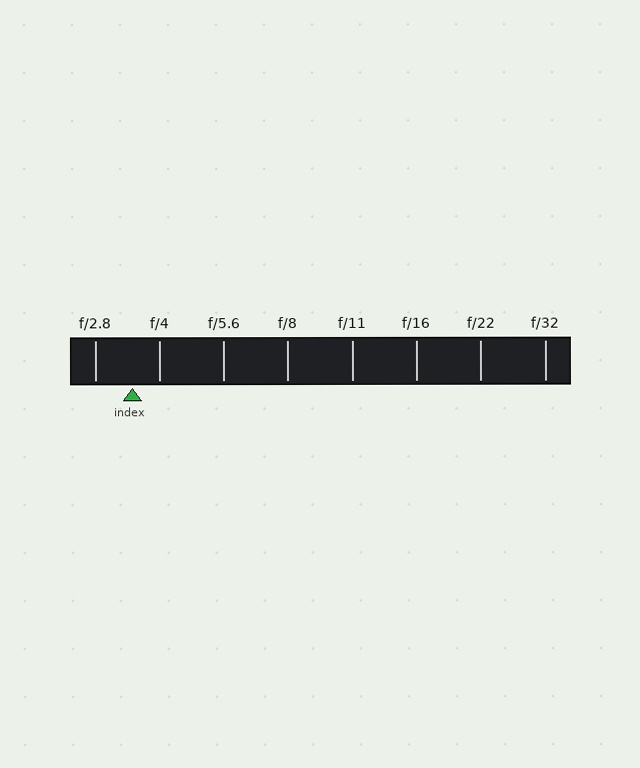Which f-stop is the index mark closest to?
The index mark is closest to f/4.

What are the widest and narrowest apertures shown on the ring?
The widest aperture shown is f/2.8 and the narrowest is f/32.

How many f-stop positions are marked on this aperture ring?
There are 8 f-stop positions marked.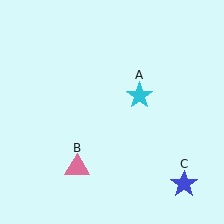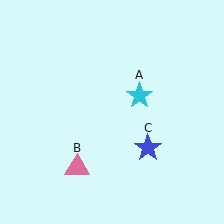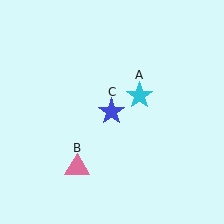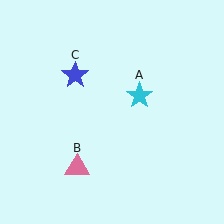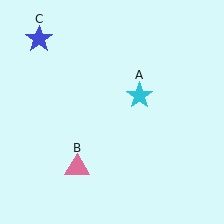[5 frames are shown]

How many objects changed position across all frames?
1 object changed position: blue star (object C).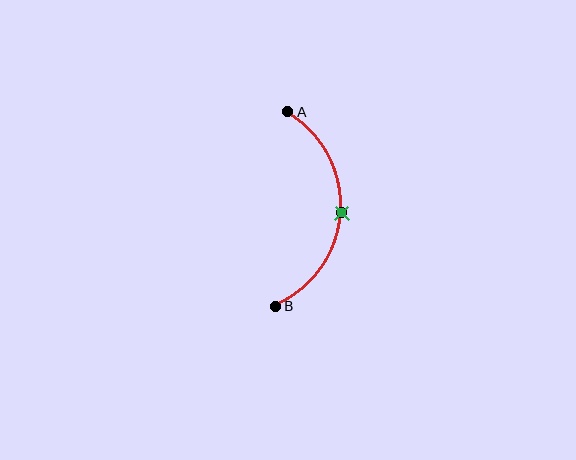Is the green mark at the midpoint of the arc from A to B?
Yes. The green mark lies on the arc at equal arc-length from both A and B — it is the arc midpoint.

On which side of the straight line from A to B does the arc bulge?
The arc bulges to the right of the straight line connecting A and B.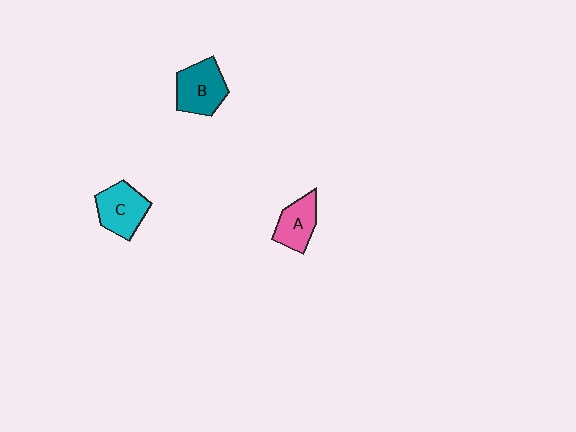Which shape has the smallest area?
Shape A (pink).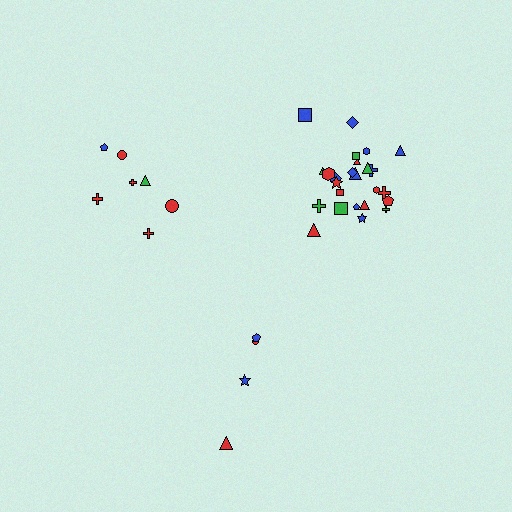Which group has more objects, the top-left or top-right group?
The top-right group.